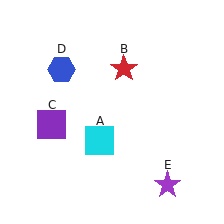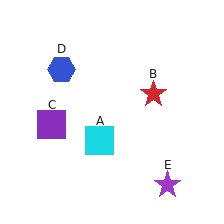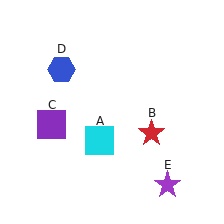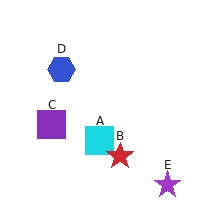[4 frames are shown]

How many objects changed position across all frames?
1 object changed position: red star (object B).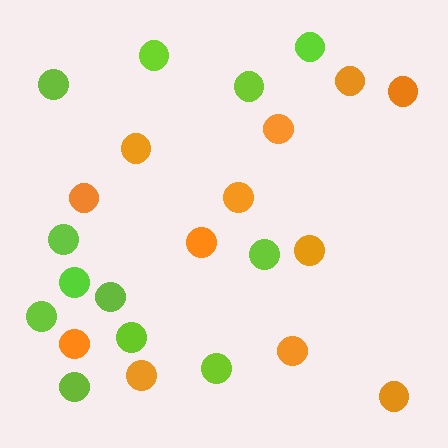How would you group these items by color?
There are 2 groups: one group of lime circles (12) and one group of orange circles (12).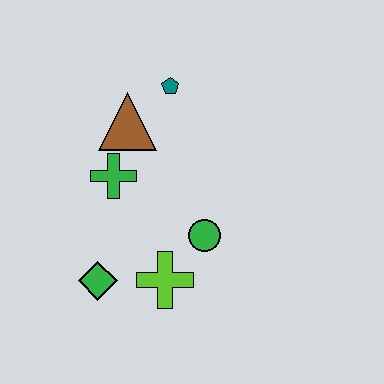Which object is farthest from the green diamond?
The teal pentagon is farthest from the green diamond.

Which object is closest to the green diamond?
The lime cross is closest to the green diamond.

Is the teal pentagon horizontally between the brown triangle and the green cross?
No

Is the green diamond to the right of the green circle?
No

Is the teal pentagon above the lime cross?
Yes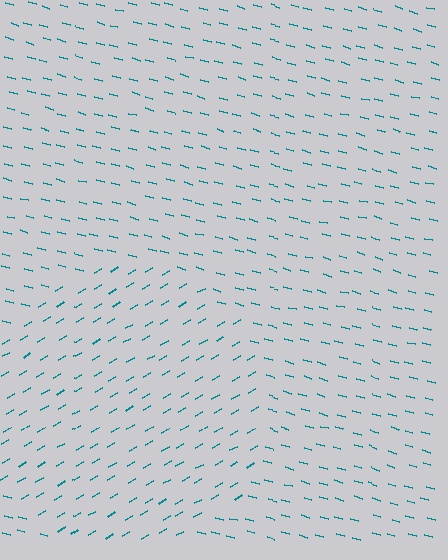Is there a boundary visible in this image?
Yes, there is a texture boundary formed by a change in line orientation.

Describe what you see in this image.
The image is filled with small teal line segments. A circle region in the image has lines oriented differently from the surrounding lines, creating a visible texture boundary.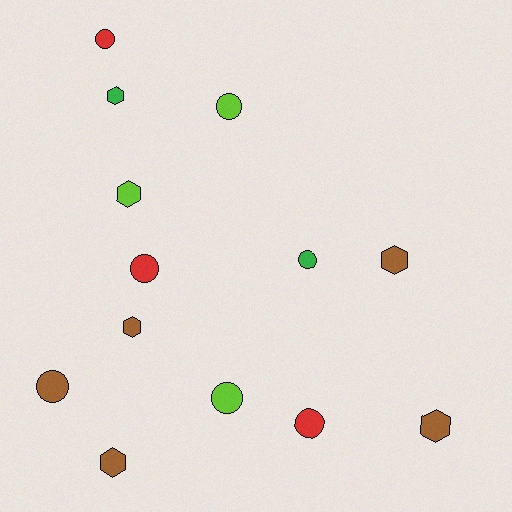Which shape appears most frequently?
Circle, with 7 objects.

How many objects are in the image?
There are 13 objects.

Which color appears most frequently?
Brown, with 5 objects.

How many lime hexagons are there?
There is 1 lime hexagon.